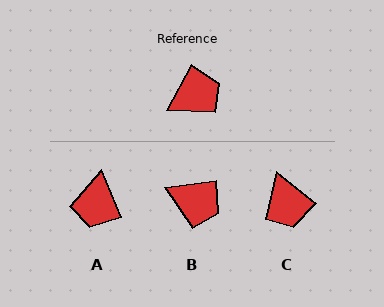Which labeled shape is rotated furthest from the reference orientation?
A, about 129 degrees away.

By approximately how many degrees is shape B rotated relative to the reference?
Approximately 53 degrees clockwise.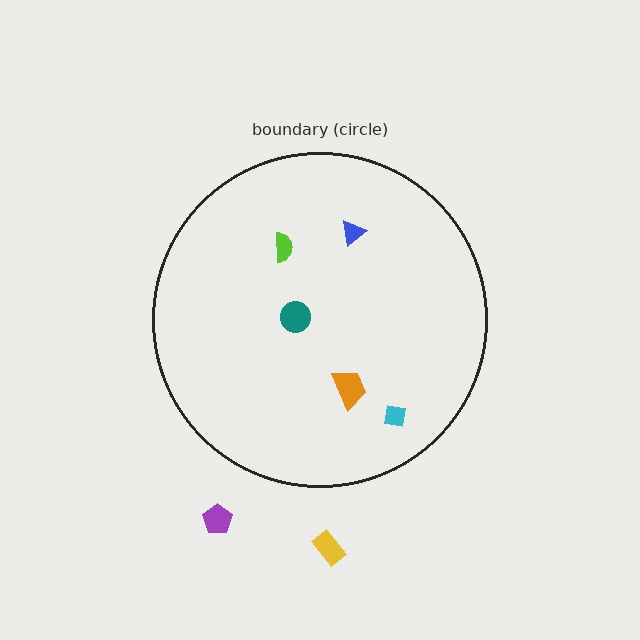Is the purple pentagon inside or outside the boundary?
Outside.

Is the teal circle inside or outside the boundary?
Inside.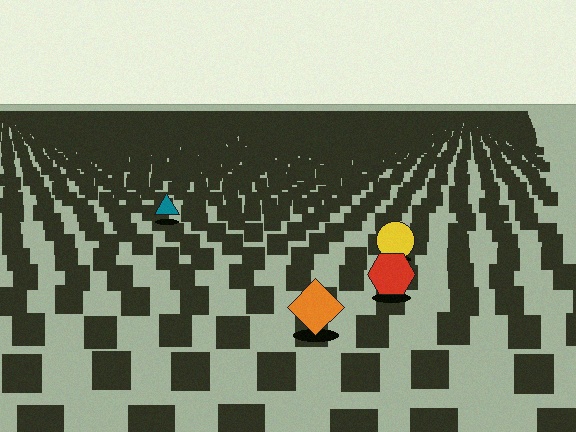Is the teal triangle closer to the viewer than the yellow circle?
No. The yellow circle is closer — you can tell from the texture gradient: the ground texture is coarser near it.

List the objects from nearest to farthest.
From nearest to farthest: the orange diamond, the red hexagon, the yellow circle, the teal triangle.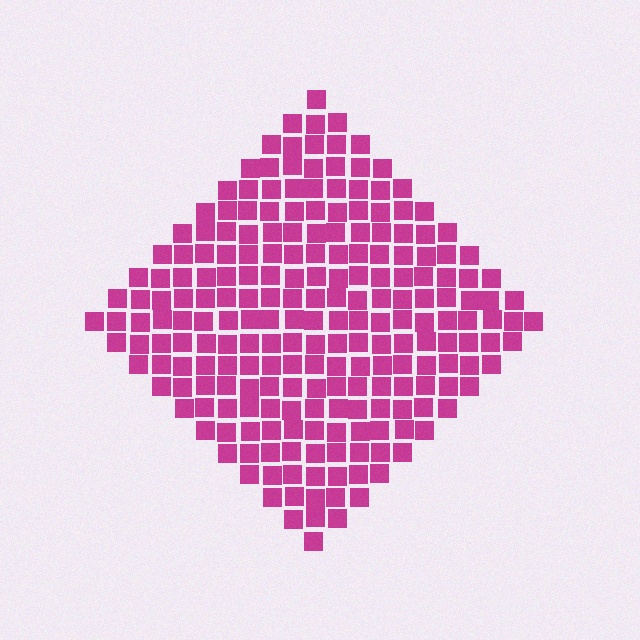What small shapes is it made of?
It is made of small squares.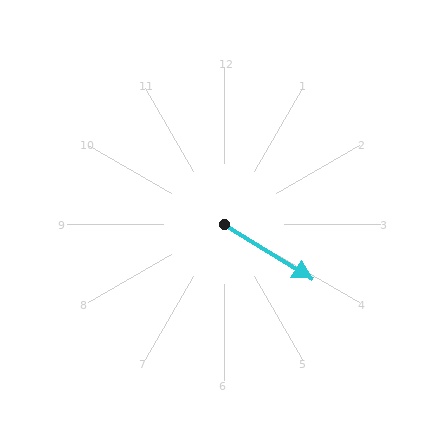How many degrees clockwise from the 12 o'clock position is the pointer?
Approximately 122 degrees.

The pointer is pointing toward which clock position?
Roughly 4 o'clock.